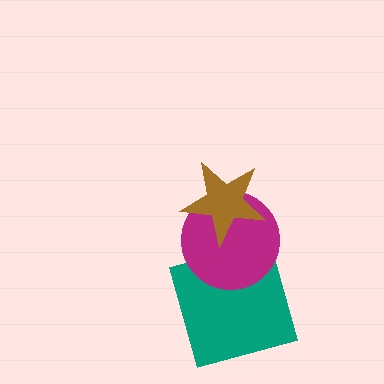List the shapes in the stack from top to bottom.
From top to bottom: the brown star, the magenta circle, the teal square.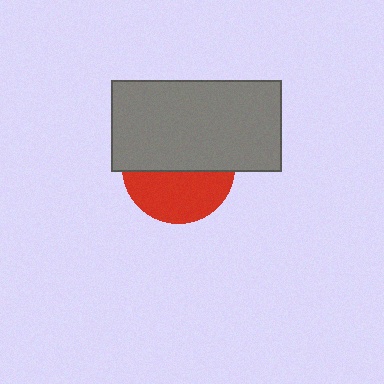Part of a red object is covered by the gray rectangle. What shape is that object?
It is a circle.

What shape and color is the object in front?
The object in front is a gray rectangle.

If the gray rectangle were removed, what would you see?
You would see the complete red circle.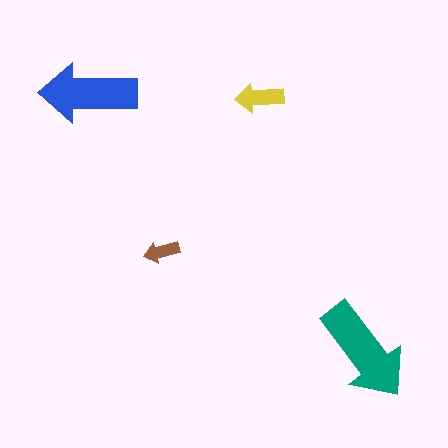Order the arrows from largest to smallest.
the teal one, the blue one, the yellow one, the brown one.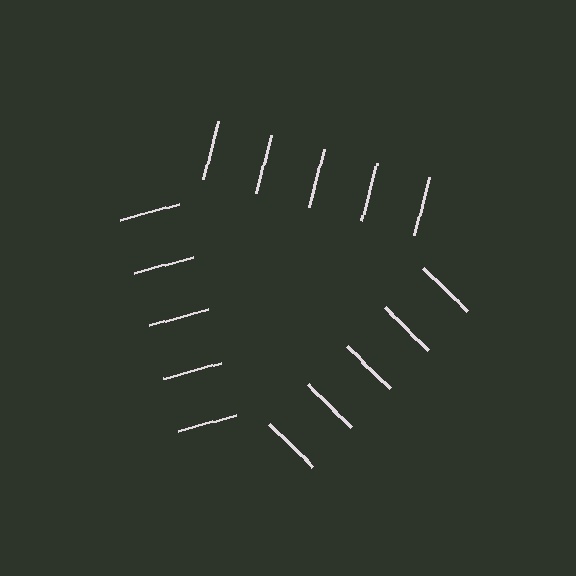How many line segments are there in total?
15 — 5 along each of the 3 edges.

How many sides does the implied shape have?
3 sides — the line-ends trace a triangle.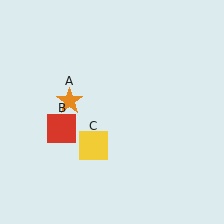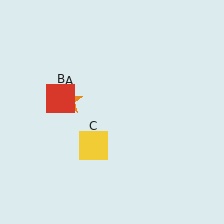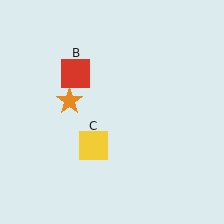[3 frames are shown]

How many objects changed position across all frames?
1 object changed position: red square (object B).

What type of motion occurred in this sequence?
The red square (object B) rotated clockwise around the center of the scene.